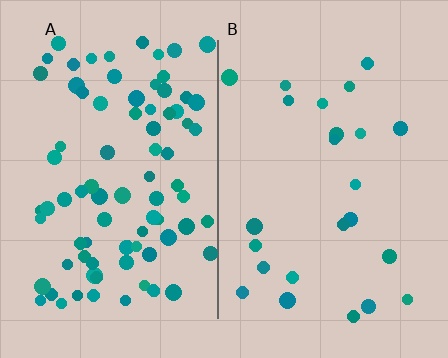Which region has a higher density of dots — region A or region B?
A (the left).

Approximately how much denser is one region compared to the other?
Approximately 3.5× — region A over region B.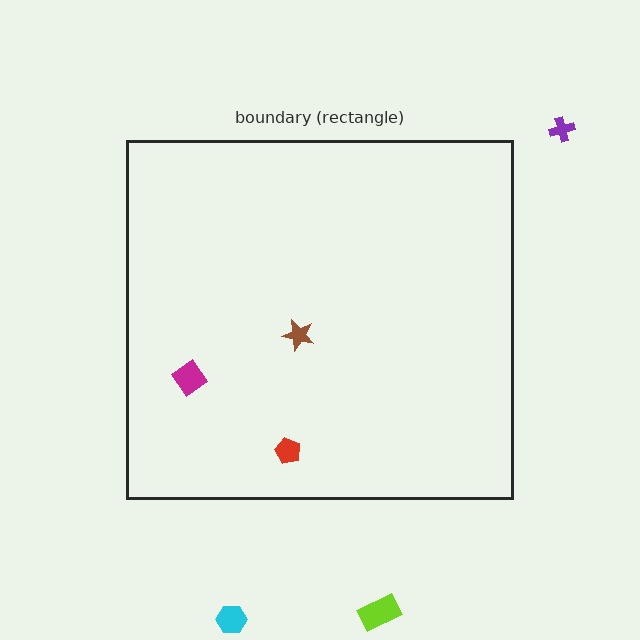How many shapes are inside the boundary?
3 inside, 3 outside.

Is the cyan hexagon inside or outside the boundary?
Outside.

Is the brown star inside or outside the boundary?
Inside.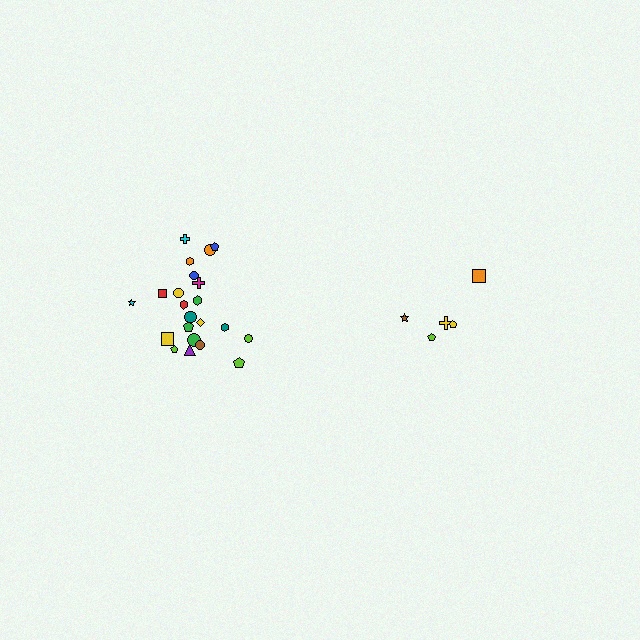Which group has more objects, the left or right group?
The left group.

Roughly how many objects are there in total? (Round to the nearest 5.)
Roughly 25 objects in total.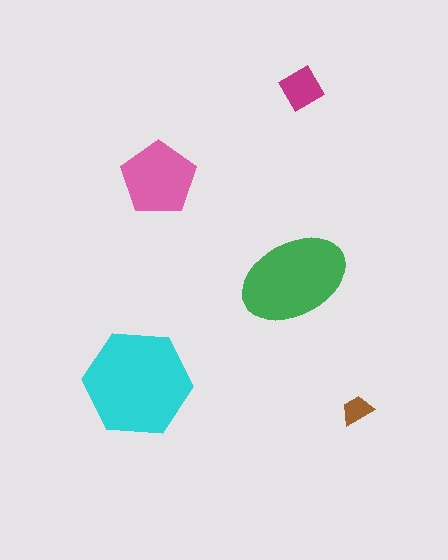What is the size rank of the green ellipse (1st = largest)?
2nd.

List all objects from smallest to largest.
The brown trapezoid, the magenta diamond, the pink pentagon, the green ellipse, the cyan hexagon.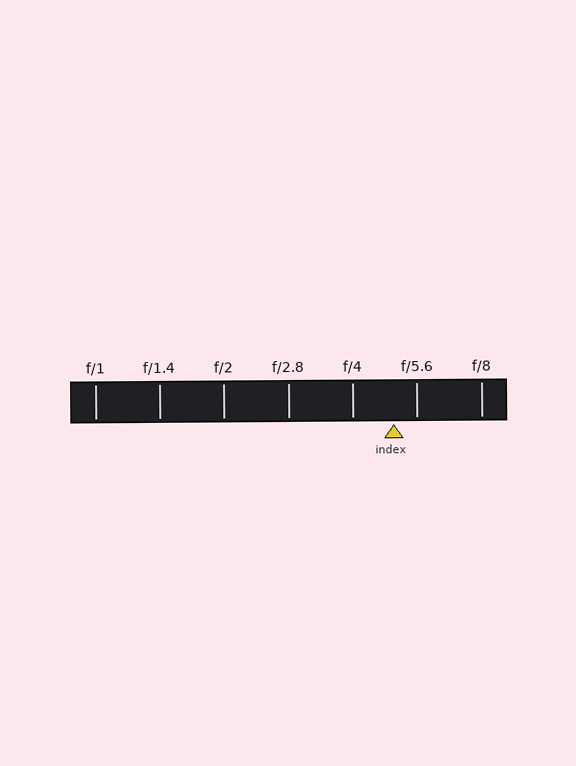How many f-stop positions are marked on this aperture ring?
There are 7 f-stop positions marked.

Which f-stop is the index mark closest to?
The index mark is closest to f/5.6.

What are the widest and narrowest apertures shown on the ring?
The widest aperture shown is f/1 and the narrowest is f/8.